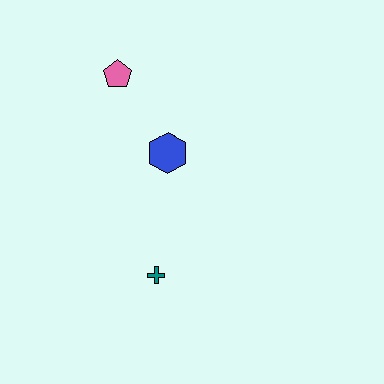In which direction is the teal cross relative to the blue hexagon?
The teal cross is below the blue hexagon.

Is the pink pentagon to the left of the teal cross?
Yes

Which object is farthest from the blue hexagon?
The teal cross is farthest from the blue hexagon.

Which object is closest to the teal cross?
The blue hexagon is closest to the teal cross.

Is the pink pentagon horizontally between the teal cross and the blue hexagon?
No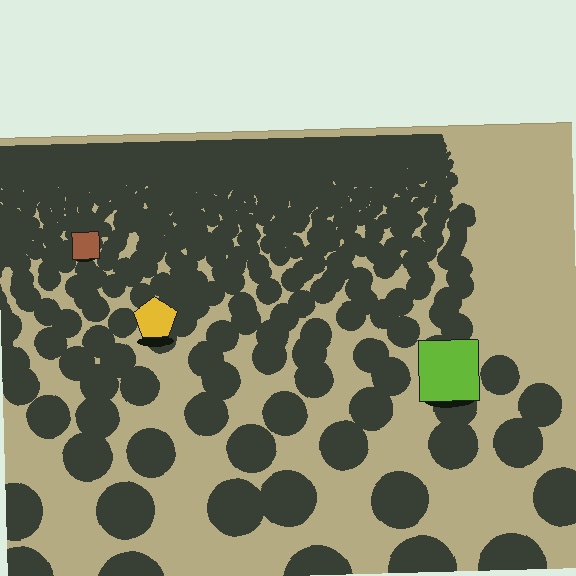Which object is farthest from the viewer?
The brown square is farthest from the viewer. It appears smaller and the ground texture around it is denser.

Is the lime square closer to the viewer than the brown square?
Yes. The lime square is closer — you can tell from the texture gradient: the ground texture is coarser near it.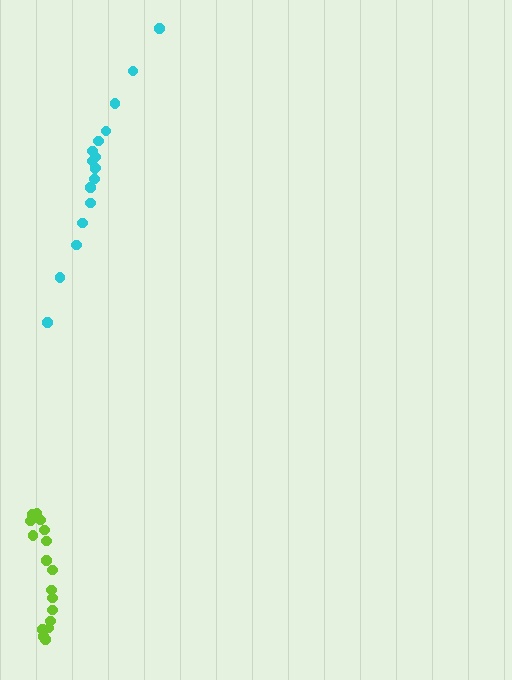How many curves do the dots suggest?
There are 2 distinct paths.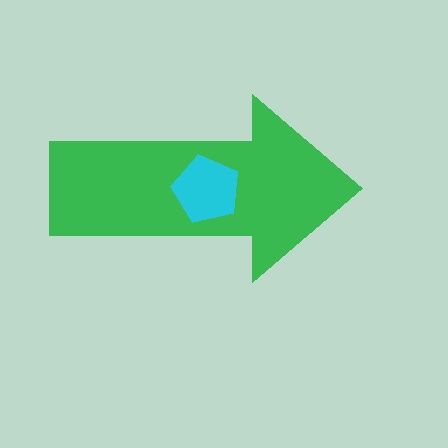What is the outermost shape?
The green arrow.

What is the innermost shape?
The cyan pentagon.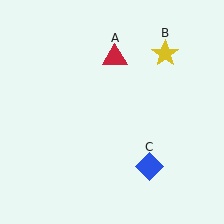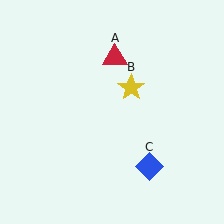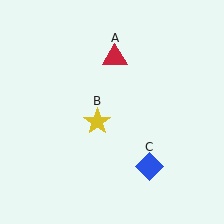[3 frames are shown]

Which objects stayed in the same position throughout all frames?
Red triangle (object A) and blue diamond (object C) remained stationary.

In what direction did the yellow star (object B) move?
The yellow star (object B) moved down and to the left.